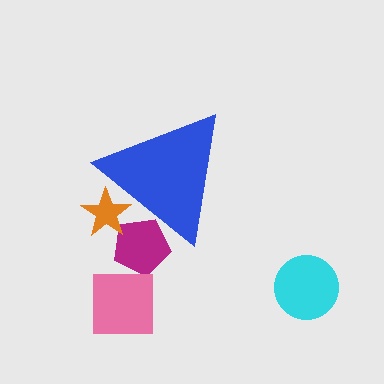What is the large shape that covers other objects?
A blue triangle.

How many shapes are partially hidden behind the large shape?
2 shapes are partially hidden.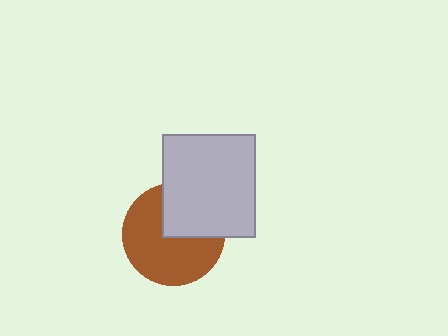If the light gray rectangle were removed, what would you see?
You would see the complete brown circle.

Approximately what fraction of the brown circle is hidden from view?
Roughly 35% of the brown circle is hidden behind the light gray rectangle.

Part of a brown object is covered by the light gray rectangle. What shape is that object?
It is a circle.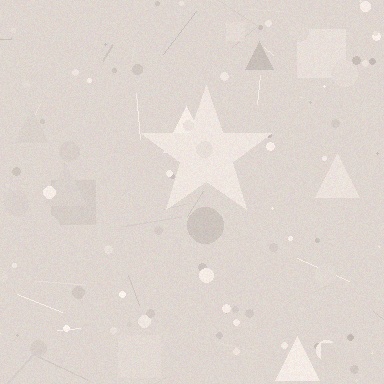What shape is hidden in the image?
A star is hidden in the image.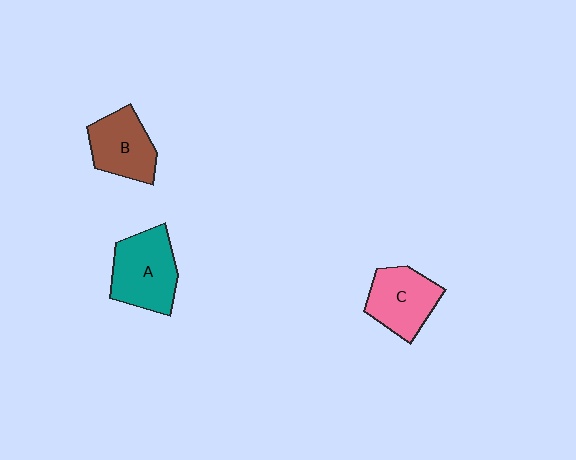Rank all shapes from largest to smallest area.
From largest to smallest: A (teal), C (pink), B (brown).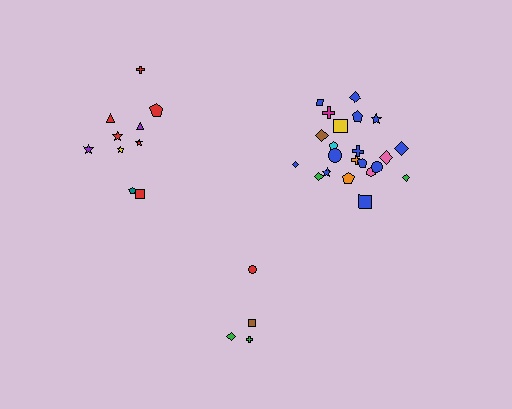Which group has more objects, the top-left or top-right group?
The top-right group.